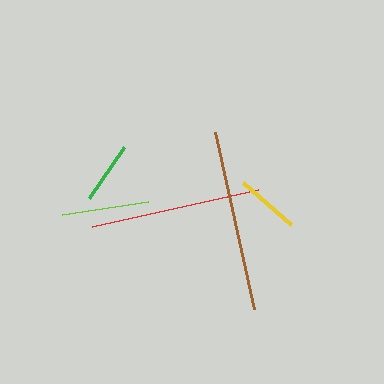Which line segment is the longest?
The brown line is the longest at approximately 181 pixels.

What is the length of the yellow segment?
The yellow segment is approximately 63 pixels long.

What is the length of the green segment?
The green segment is approximately 62 pixels long.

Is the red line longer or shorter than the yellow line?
The red line is longer than the yellow line.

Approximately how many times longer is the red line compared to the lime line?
The red line is approximately 2.0 times the length of the lime line.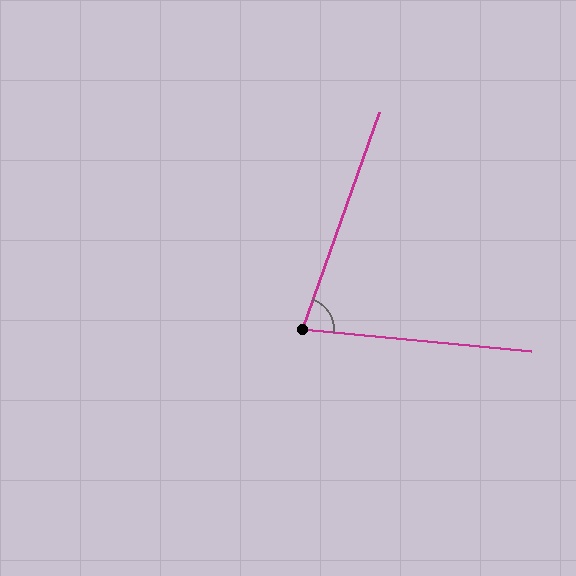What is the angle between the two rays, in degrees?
Approximately 76 degrees.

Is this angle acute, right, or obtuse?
It is acute.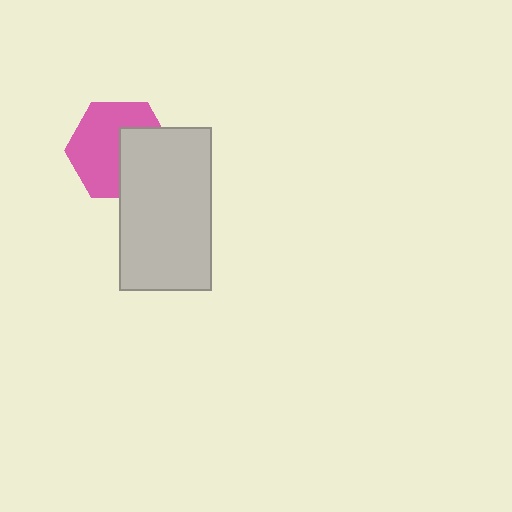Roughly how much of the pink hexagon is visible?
About half of it is visible (roughly 61%).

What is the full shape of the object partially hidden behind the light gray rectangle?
The partially hidden object is a pink hexagon.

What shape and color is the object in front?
The object in front is a light gray rectangle.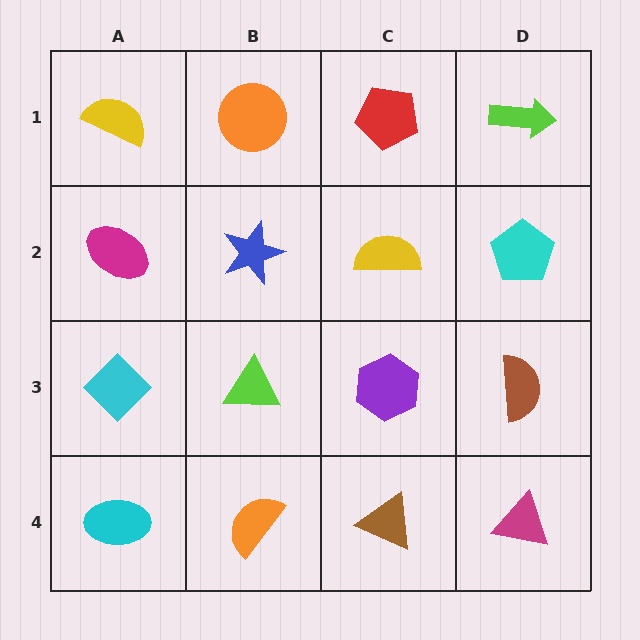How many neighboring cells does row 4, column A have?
2.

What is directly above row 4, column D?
A brown semicircle.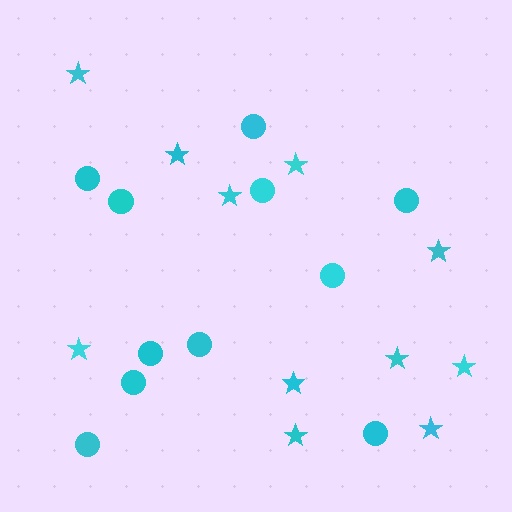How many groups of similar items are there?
There are 2 groups: one group of circles (11) and one group of stars (11).